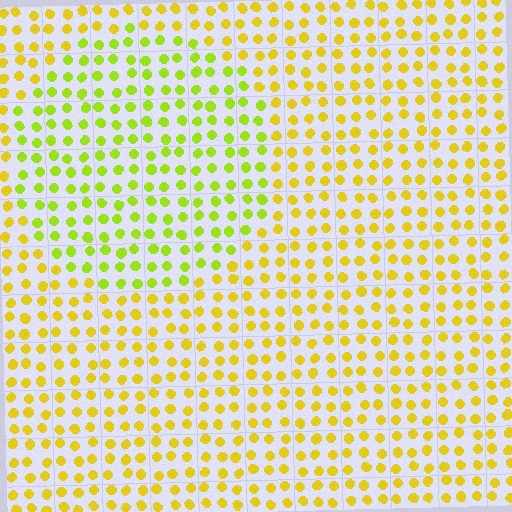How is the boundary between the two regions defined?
The boundary is defined purely by a slight shift in hue (about 30 degrees). Spacing, size, and orientation are identical on both sides.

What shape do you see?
I see a circle.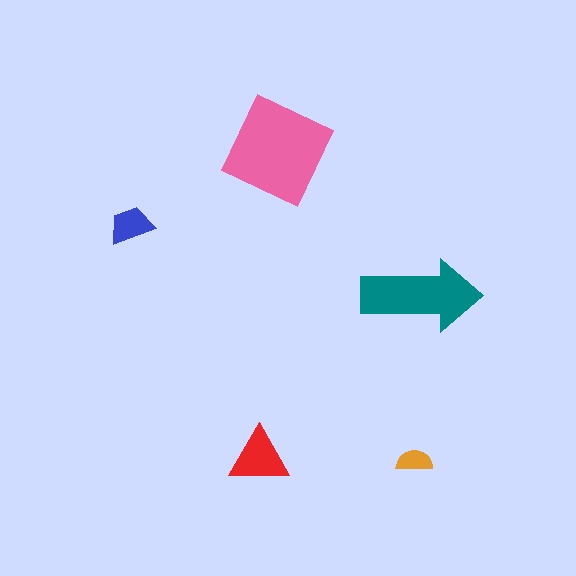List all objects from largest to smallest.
The pink square, the teal arrow, the red triangle, the blue trapezoid, the orange semicircle.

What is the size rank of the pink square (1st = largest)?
1st.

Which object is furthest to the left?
The blue trapezoid is leftmost.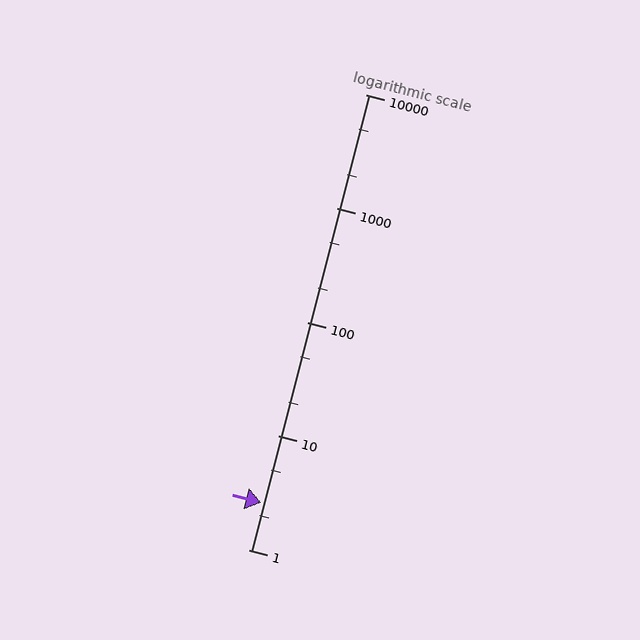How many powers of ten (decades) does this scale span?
The scale spans 4 decades, from 1 to 10000.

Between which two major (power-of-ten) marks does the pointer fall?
The pointer is between 1 and 10.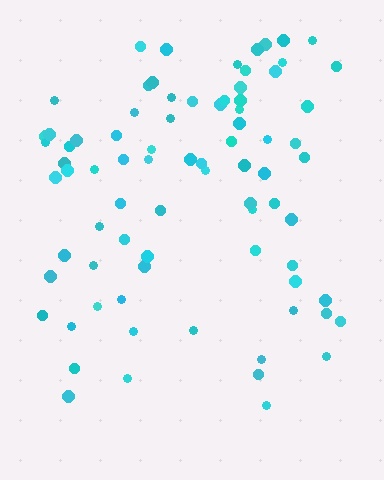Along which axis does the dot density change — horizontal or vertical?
Vertical.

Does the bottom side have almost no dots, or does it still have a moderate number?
Still a moderate number, just noticeably fewer than the top.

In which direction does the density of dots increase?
From bottom to top, with the top side densest.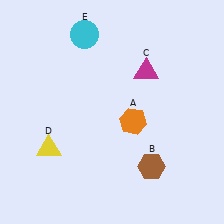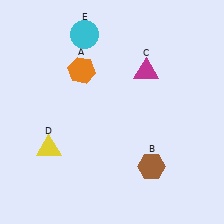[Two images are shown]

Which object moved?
The orange hexagon (A) moved left.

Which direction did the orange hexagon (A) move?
The orange hexagon (A) moved left.